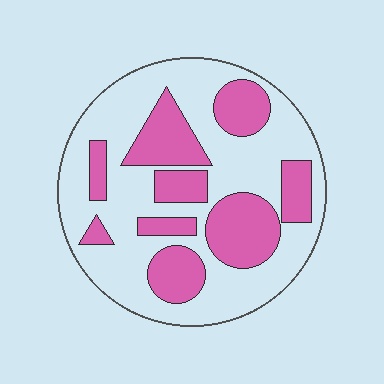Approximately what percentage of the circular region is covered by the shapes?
Approximately 35%.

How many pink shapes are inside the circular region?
9.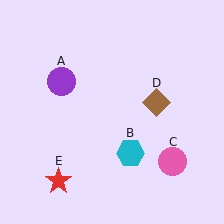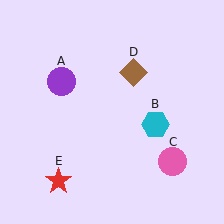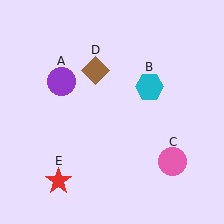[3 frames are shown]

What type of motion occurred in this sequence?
The cyan hexagon (object B), brown diamond (object D) rotated counterclockwise around the center of the scene.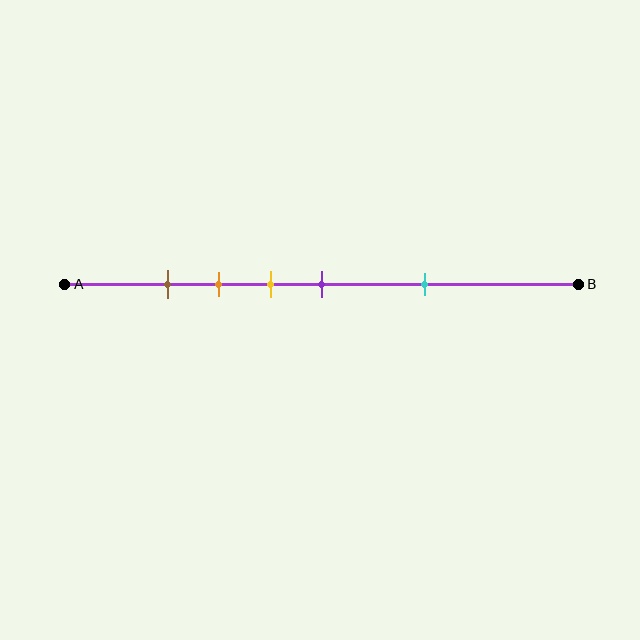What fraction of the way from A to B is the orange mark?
The orange mark is approximately 30% (0.3) of the way from A to B.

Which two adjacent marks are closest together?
The brown and orange marks are the closest adjacent pair.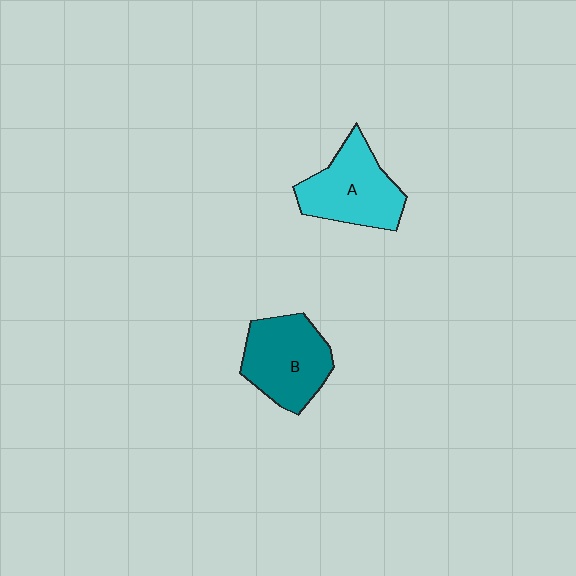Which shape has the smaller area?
Shape A (cyan).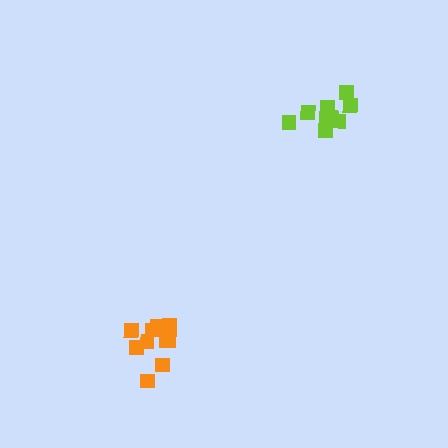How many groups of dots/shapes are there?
There are 2 groups.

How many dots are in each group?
Group 1: 11 dots, Group 2: 11 dots (22 total).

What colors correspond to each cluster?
The clusters are colored: lime, orange.